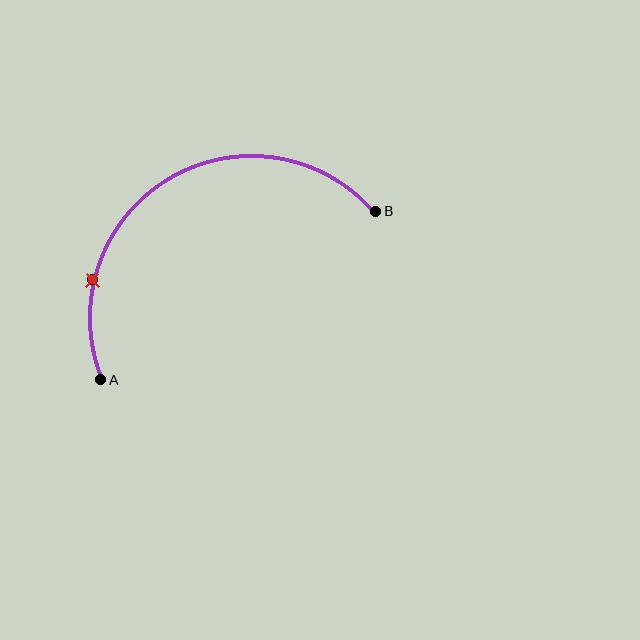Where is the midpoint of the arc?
The arc midpoint is the point on the curve farthest from the straight line joining A and B. It sits above that line.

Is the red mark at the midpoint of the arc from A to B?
No. The red mark lies on the arc but is closer to endpoint A. The arc midpoint would be at the point on the curve equidistant along the arc from both A and B.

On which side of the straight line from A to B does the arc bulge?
The arc bulges above the straight line connecting A and B.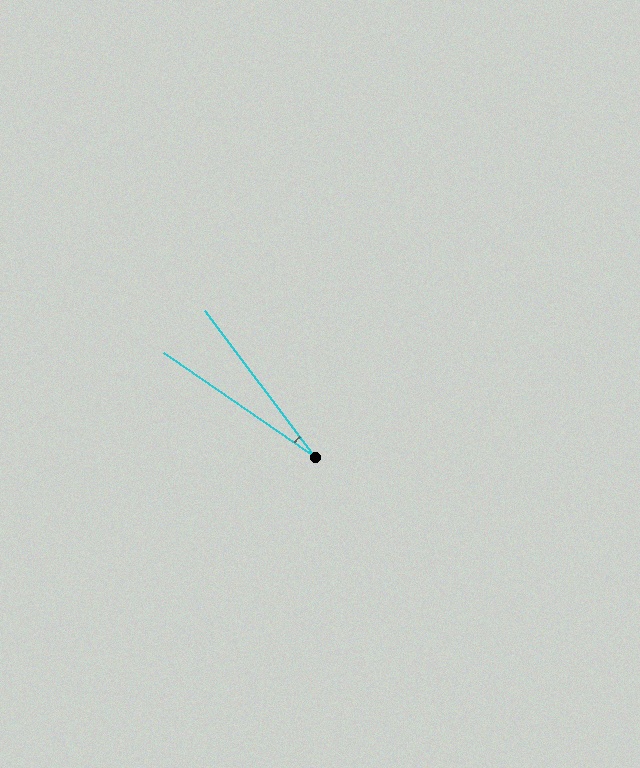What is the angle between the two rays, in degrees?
Approximately 18 degrees.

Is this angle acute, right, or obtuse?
It is acute.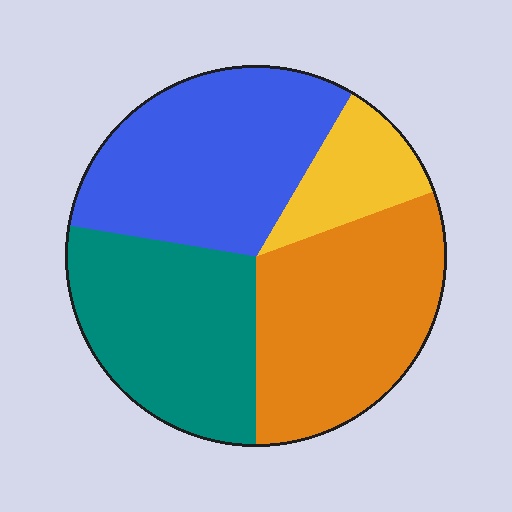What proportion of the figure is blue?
Blue covers about 30% of the figure.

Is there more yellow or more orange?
Orange.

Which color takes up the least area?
Yellow, at roughly 10%.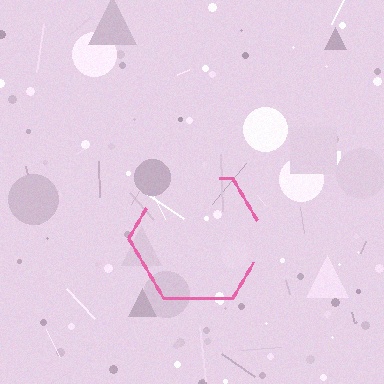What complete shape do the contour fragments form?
The contour fragments form a hexagon.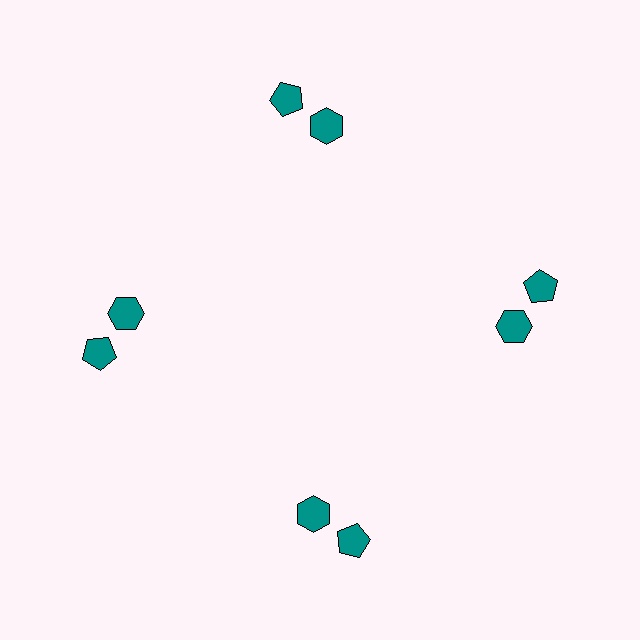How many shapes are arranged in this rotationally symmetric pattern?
There are 8 shapes, arranged in 4 groups of 2.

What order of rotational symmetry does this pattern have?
This pattern has 4-fold rotational symmetry.